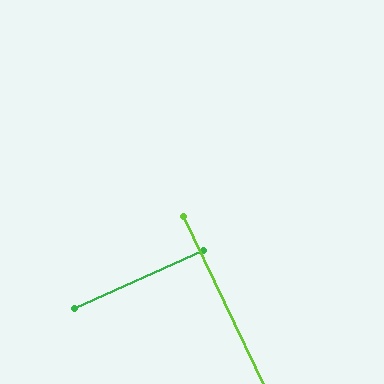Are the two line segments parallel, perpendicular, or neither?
Perpendicular — they meet at approximately 88°.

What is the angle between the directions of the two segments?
Approximately 88 degrees.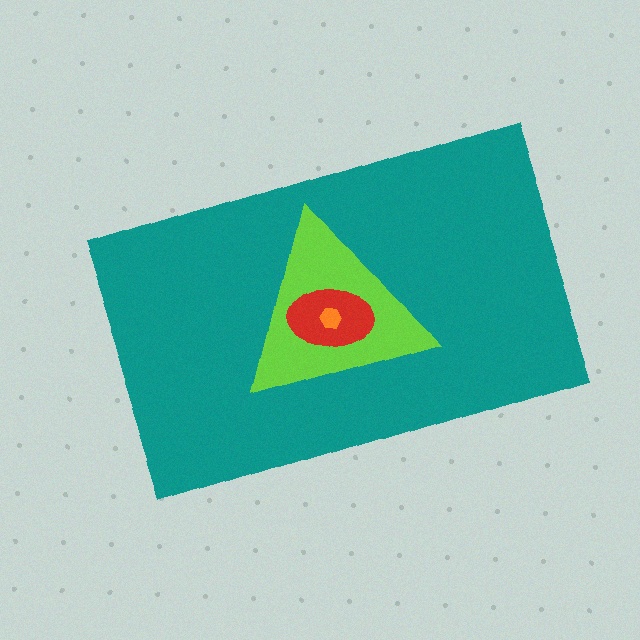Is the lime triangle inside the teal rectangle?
Yes.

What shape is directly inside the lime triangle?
The red ellipse.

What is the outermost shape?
The teal rectangle.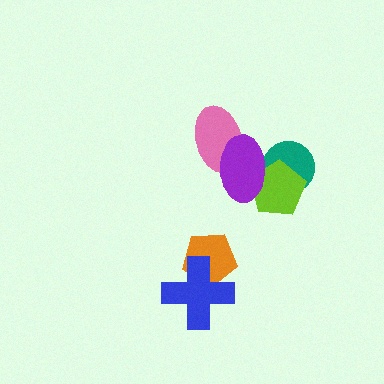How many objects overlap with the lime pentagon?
2 objects overlap with the lime pentagon.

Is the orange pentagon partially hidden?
Yes, it is partially covered by another shape.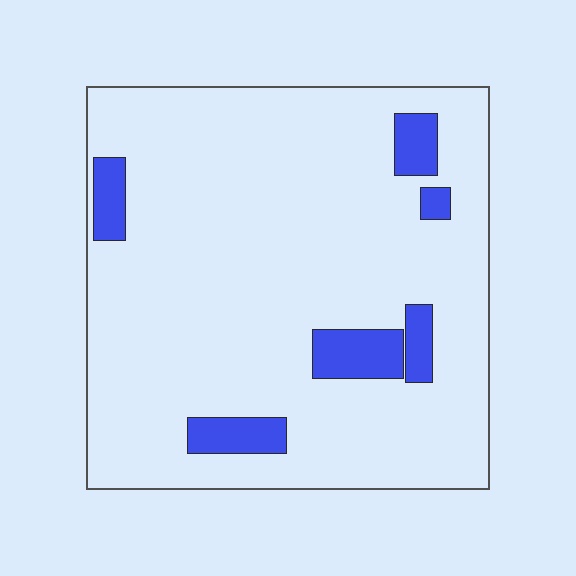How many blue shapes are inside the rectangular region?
6.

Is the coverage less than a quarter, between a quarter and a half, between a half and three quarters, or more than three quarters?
Less than a quarter.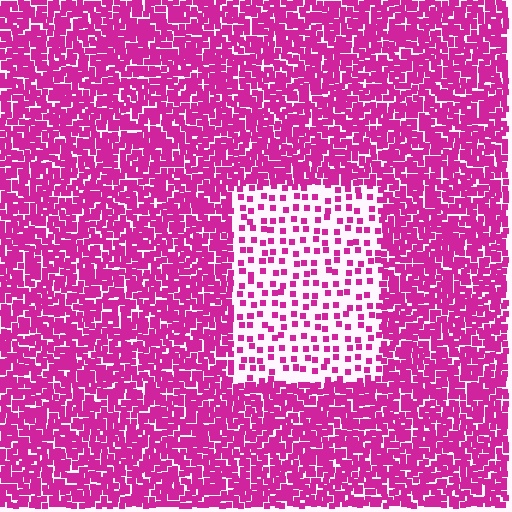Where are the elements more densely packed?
The elements are more densely packed outside the rectangle boundary.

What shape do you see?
I see a rectangle.